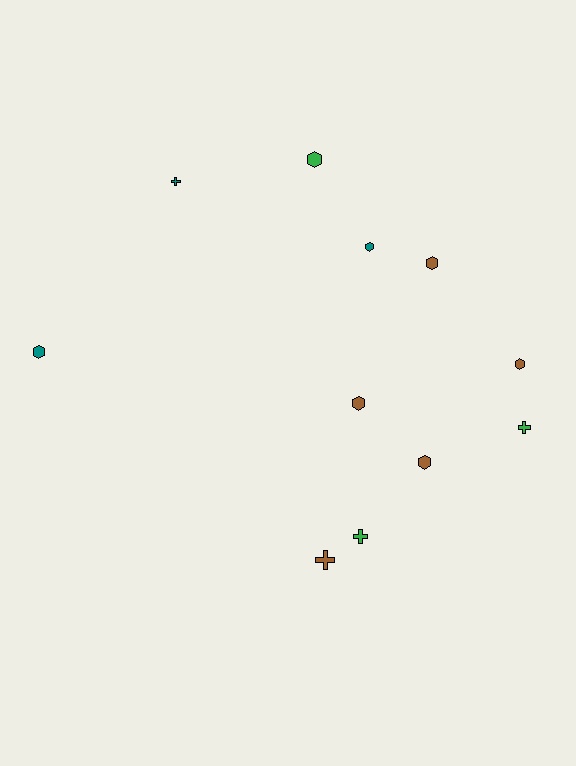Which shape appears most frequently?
Hexagon, with 7 objects.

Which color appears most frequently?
Brown, with 5 objects.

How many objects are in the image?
There are 11 objects.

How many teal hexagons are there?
There are 2 teal hexagons.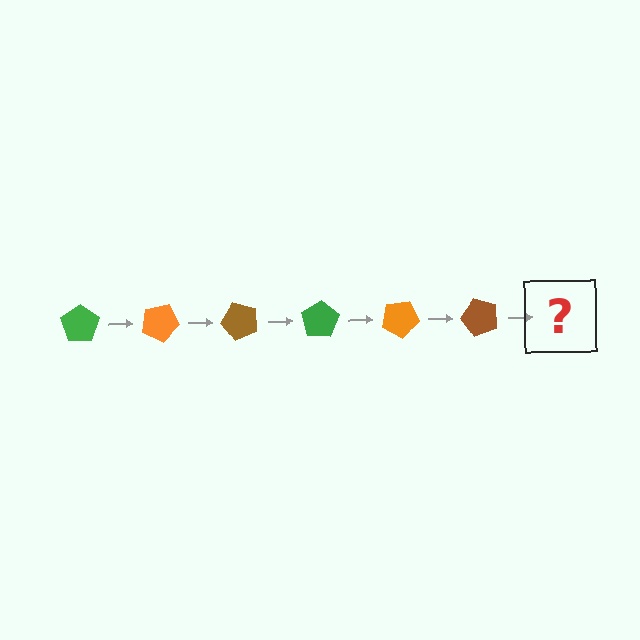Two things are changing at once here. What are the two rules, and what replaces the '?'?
The two rules are that it rotates 25 degrees each step and the color cycles through green, orange, and brown. The '?' should be a green pentagon, rotated 150 degrees from the start.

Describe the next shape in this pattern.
It should be a green pentagon, rotated 150 degrees from the start.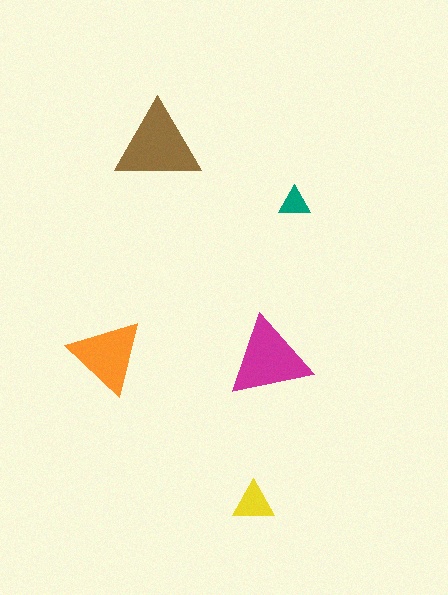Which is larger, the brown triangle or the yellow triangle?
The brown one.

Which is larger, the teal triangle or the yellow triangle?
The yellow one.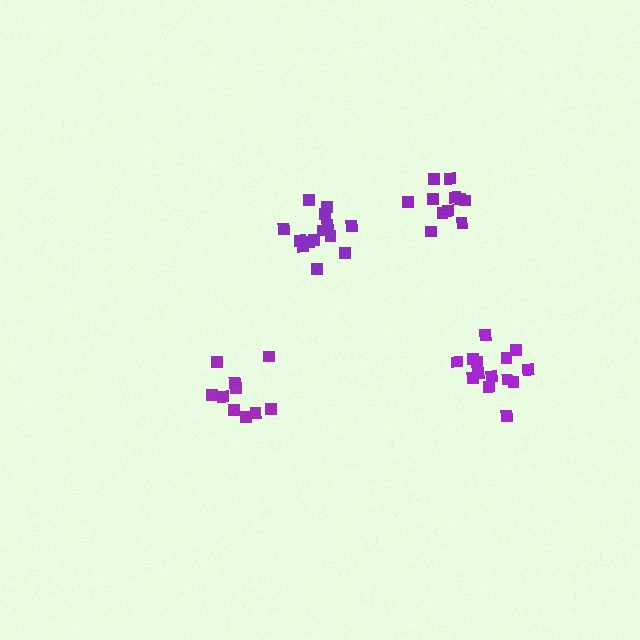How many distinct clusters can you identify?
There are 4 distinct clusters.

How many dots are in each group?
Group 1: 14 dots, Group 2: 11 dots, Group 3: 14 dots, Group 4: 10 dots (49 total).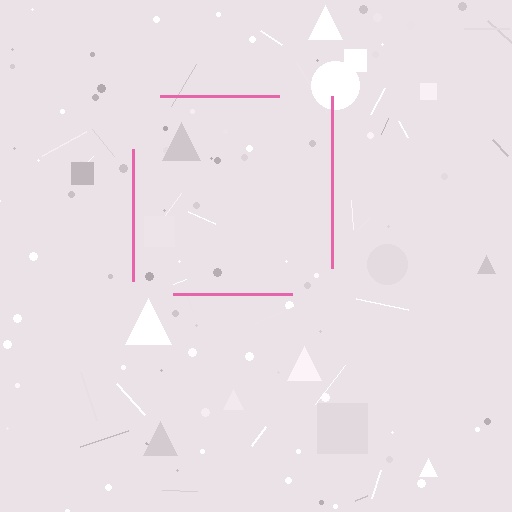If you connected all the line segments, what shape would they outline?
They would outline a square.